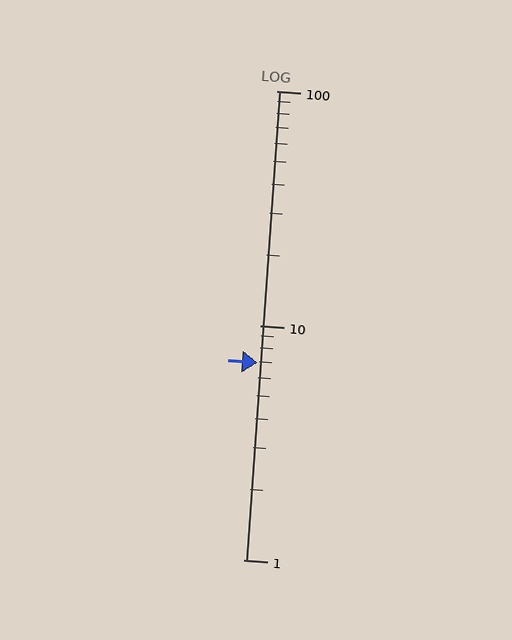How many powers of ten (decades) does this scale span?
The scale spans 2 decades, from 1 to 100.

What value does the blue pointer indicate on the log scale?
The pointer indicates approximately 6.9.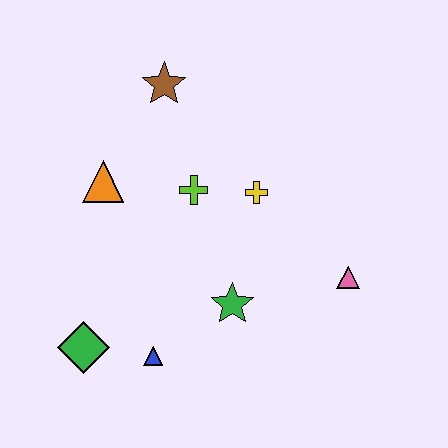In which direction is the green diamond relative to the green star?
The green diamond is to the left of the green star.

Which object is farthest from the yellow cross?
The green diamond is farthest from the yellow cross.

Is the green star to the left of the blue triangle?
No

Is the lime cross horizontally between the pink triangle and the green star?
No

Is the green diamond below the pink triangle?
Yes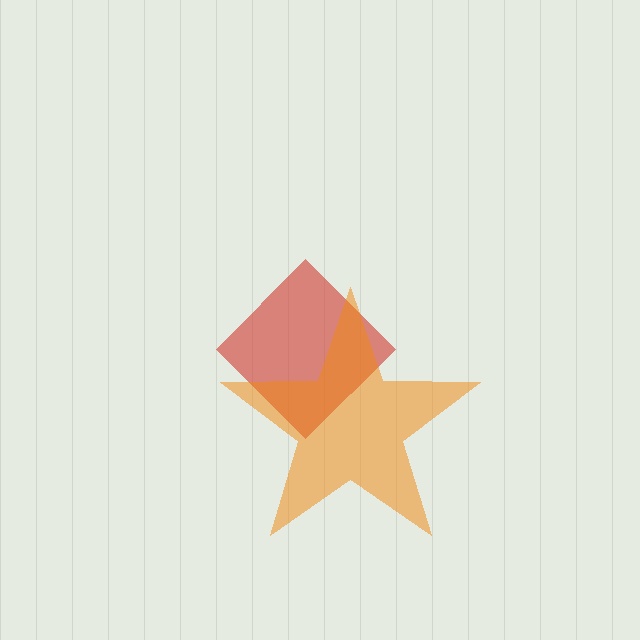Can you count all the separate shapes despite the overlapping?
Yes, there are 2 separate shapes.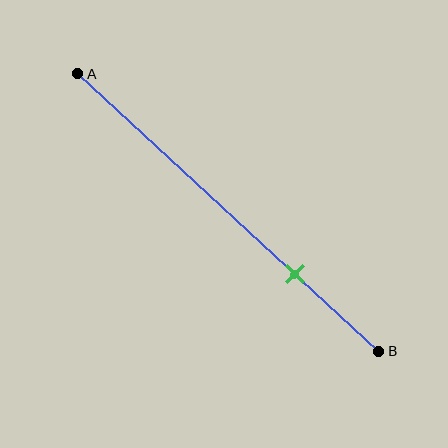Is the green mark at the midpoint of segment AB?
No, the mark is at about 70% from A, not at the 50% midpoint.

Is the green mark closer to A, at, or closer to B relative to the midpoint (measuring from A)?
The green mark is closer to point B than the midpoint of segment AB.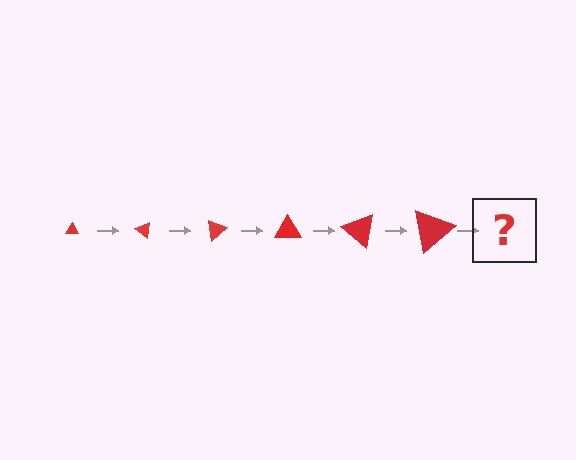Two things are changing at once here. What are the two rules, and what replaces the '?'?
The two rules are that the triangle grows larger each step and it rotates 40 degrees each step. The '?' should be a triangle, larger than the previous one and rotated 240 degrees from the start.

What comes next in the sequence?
The next element should be a triangle, larger than the previous one and rotated 240 degrees from the start.